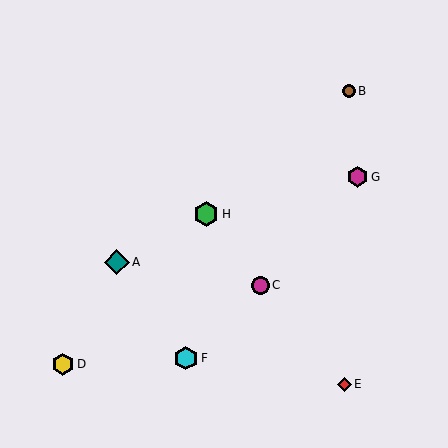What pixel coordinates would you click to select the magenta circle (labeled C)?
Click at (260, 285) to select the magenta circle C.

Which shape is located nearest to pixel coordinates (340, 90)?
The brown circle (labeled B) at (349, 91) is nearest to that location.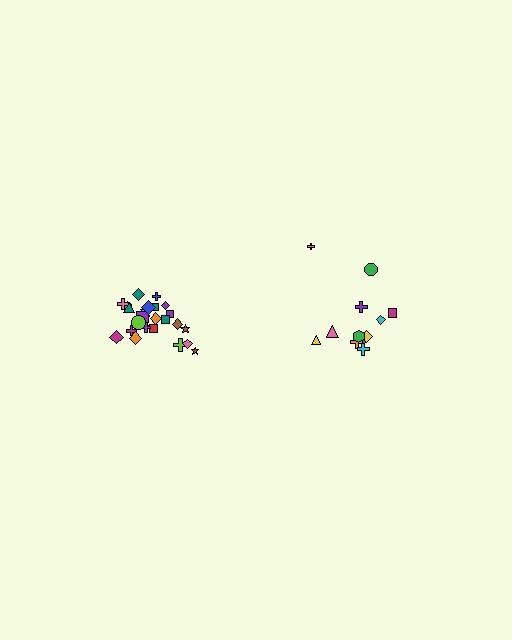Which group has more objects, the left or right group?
The left group.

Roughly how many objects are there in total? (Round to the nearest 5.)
Roughly 35 objects in total.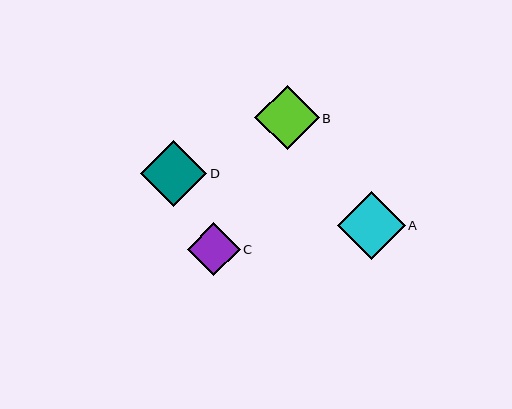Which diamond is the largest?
Diamond A is the largest with a size of approximately 68 pixels.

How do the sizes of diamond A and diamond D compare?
Diamond A and diamond D are approximately the same size.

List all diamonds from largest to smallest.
From largest to smallest: A, D, B, C.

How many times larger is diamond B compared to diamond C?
Diamond B is approximately 1.2 times the size of diamond C.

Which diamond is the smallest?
Diamond C is the smallest with a size of approximately 53 pixels.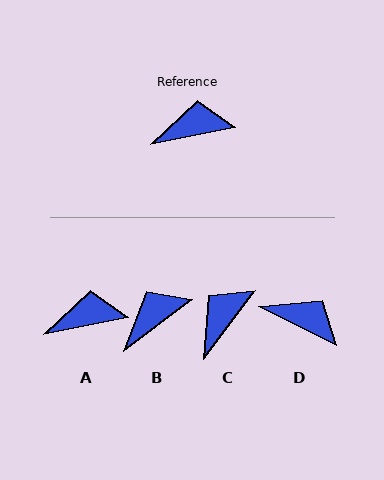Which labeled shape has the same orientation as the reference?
A.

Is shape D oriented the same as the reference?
No, it is off by about 37 degrees.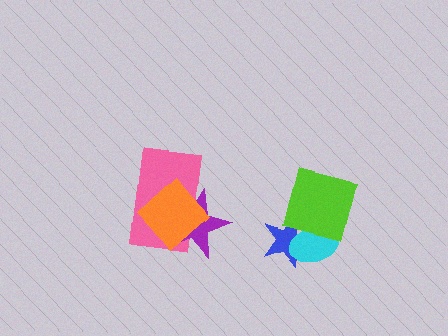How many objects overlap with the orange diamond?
2 objects overlap with the orange diamond.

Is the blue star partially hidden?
Yes, it is partially covered by another shape.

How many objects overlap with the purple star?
2 objects overlap with the purple star.